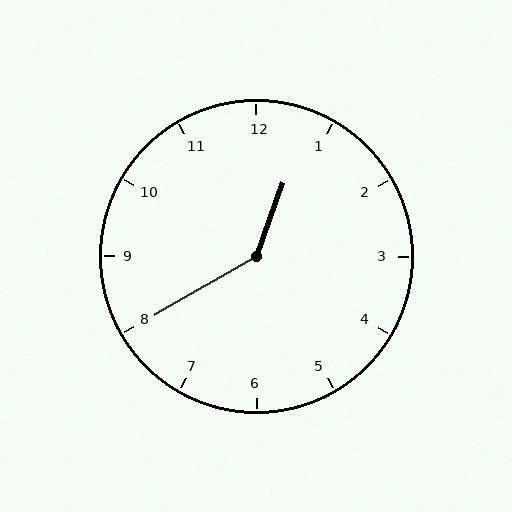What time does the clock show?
12:40.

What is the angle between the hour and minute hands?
Approximately 140 degrees.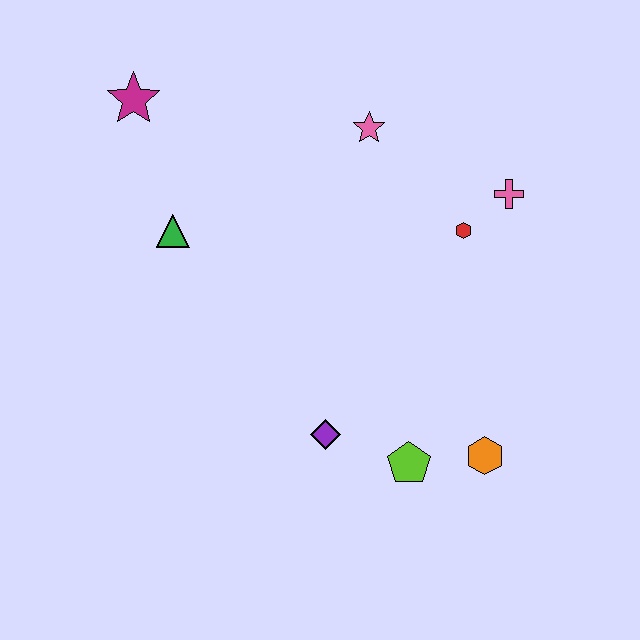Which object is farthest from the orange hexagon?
The magenta star is farthest from the orange hexagon.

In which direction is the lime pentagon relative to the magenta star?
The lime pentagon is below the magenta star.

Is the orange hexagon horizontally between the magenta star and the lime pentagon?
No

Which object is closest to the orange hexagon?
The lime pentagon is closest to the orange hexagon.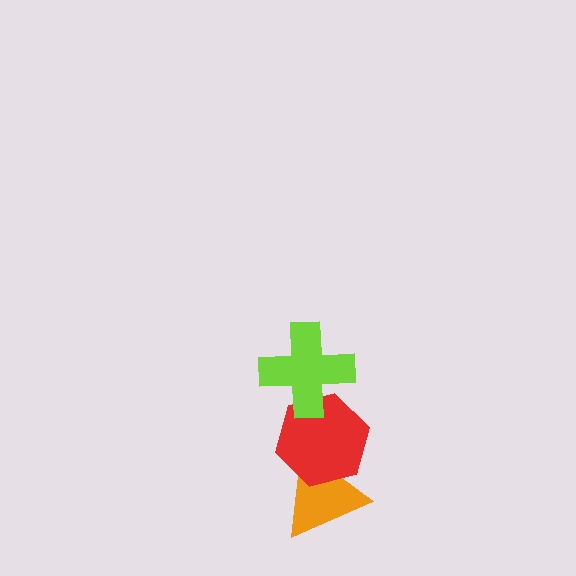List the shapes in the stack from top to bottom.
From top to bottom: the lime cross, the red hexagon, the orange triangle.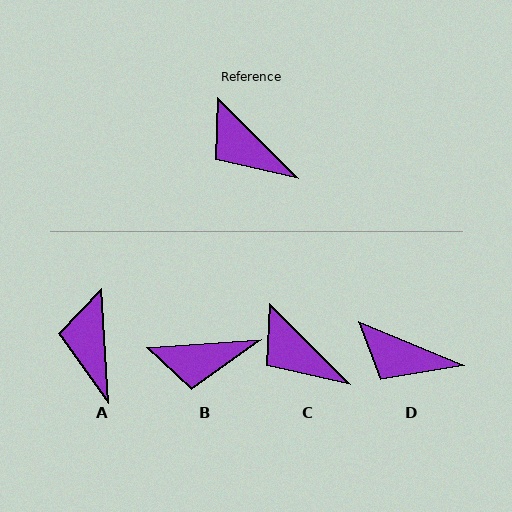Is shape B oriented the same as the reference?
No, it is off by about 49 degrees.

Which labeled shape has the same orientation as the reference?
C.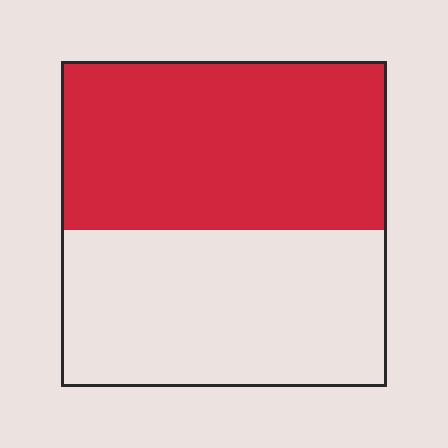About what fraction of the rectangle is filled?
About one half (1/2).